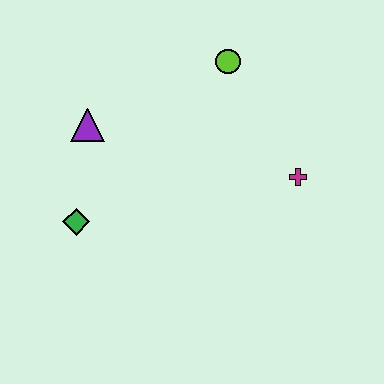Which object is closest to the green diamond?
The purple triangle is closest to the green diamond.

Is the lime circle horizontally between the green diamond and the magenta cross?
Yes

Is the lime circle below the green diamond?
No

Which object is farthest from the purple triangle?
The magenta cross is farthest from the purple triangle.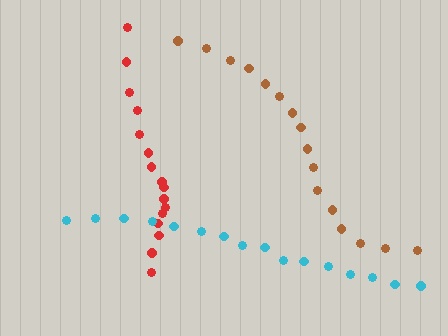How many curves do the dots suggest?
There are 3 distinct paths.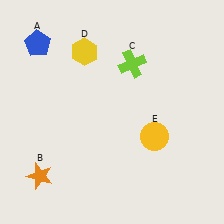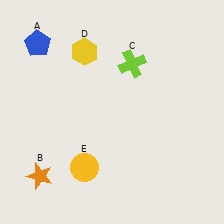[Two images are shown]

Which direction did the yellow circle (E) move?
The yellow circle (E) moved left.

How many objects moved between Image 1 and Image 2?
1 object moved between the two images.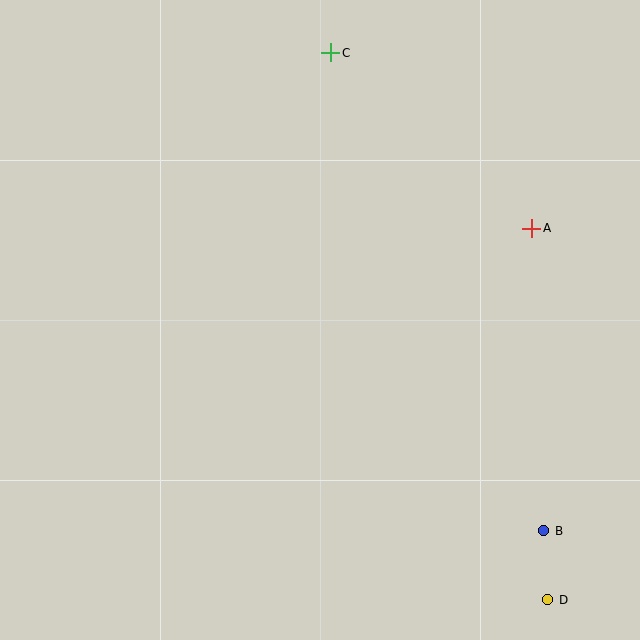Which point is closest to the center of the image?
Point A at (532, 228) is closest to the center.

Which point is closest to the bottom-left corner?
Point D is closest to the bottom-left corner.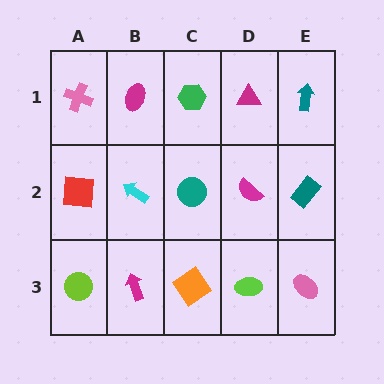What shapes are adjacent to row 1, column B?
A cyan arrow (row 2, column B), a pink cross (row 1, column A), a green hexagon (row 1, column C).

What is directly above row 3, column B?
A cyan arrow.